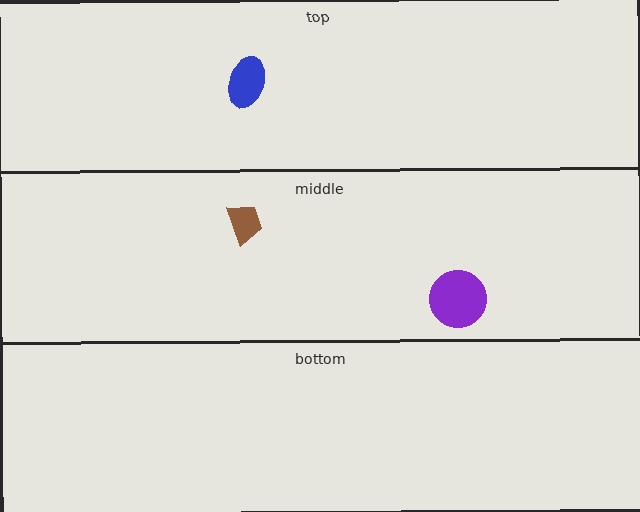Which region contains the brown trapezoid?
The middle region.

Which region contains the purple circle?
The middle region.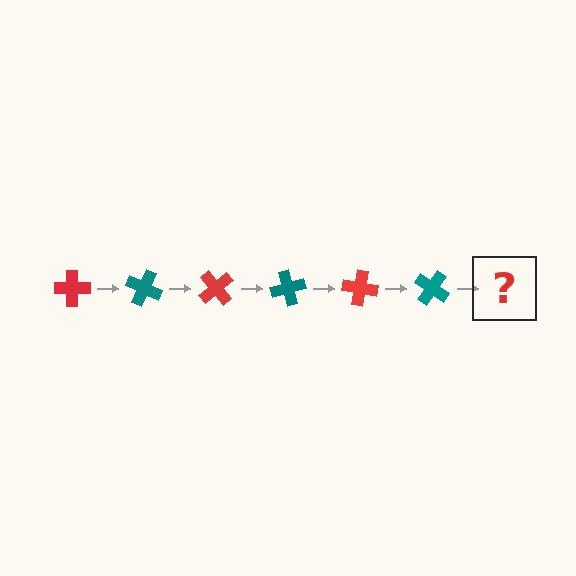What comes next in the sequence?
The next element should be a red cross, rotated 150 degrees from the start.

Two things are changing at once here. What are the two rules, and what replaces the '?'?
The two rules are that it rotates 25 degrees each step and the color cycles through red and teal. The '?' should be a red cross, rotated 150 degrees from the start.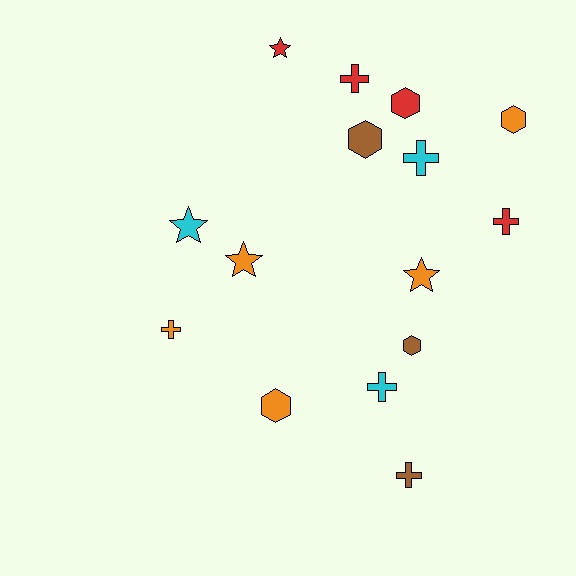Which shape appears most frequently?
Cross, with 6 objects.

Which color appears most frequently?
Orange, with 5 objects.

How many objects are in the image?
There are 15 objects.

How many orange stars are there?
There are 2 orange stars.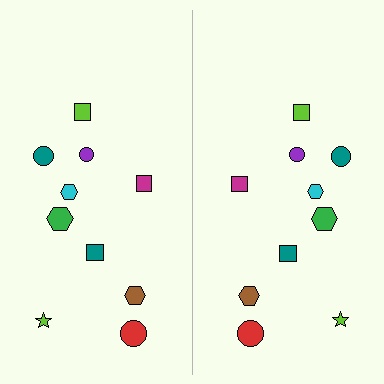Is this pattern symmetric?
Yes, this pattern has bilateral (reflection) symmetry.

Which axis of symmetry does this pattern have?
The pattern has a vertical axis of symmetry running through the center of the image.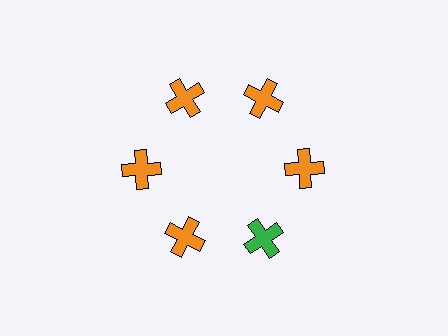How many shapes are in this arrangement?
There are 6 shapes arranged in a ring pattern.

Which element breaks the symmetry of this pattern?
The green cross at roughly the 5 o'clock position breaks the symmetry. All other shapes are orange crosses.